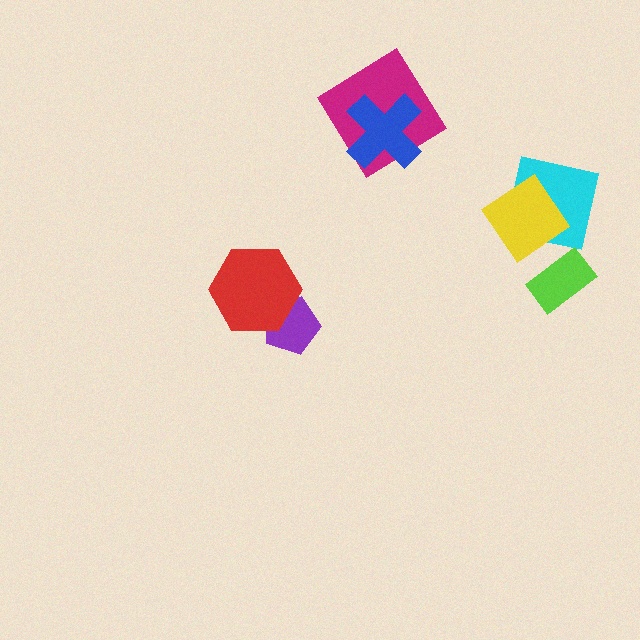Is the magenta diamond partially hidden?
Yes, it is partially covered by another shape.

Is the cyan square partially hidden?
Yes, it is partially covered by another shape.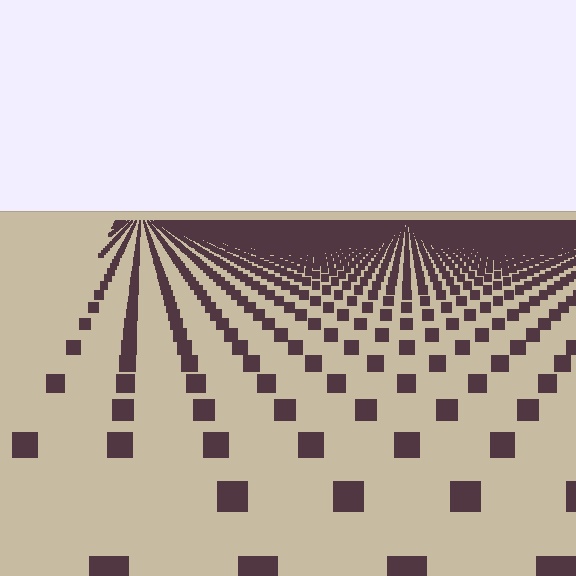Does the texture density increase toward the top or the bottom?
Density increases toward the top.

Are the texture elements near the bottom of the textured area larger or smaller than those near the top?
Larger. Near the bottom, elements are closer to the viewer and appear at a bigger on-screen size.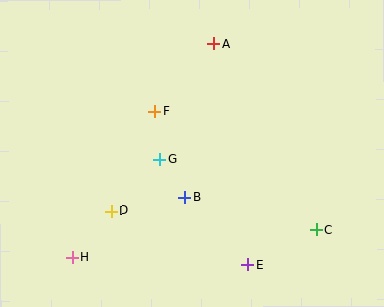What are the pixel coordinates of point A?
Point A is at (214, 44).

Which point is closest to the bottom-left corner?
Point H is closest to the bottom-left corner.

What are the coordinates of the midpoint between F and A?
The midpoint between F and A is at (184, 77).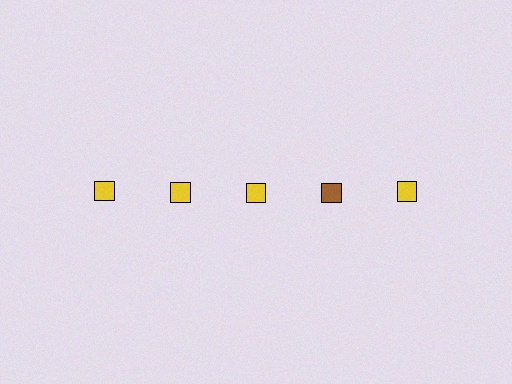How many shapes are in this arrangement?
There are 5 shapes arranged in a grid pattern.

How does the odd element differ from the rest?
It has a different color: brown instead of yellow.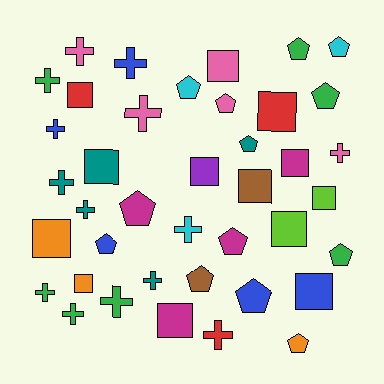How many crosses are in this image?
There are 14 crosses.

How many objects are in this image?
There are 40 objects.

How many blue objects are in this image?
There are 5 blue objects.